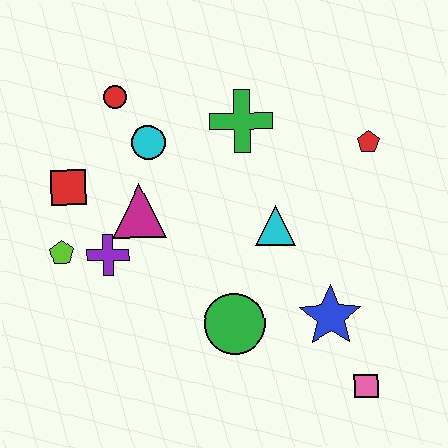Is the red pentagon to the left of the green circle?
No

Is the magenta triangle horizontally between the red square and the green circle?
Yes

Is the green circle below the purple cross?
Yes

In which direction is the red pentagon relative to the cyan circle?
The red pentagon is to the right of the cyan circle.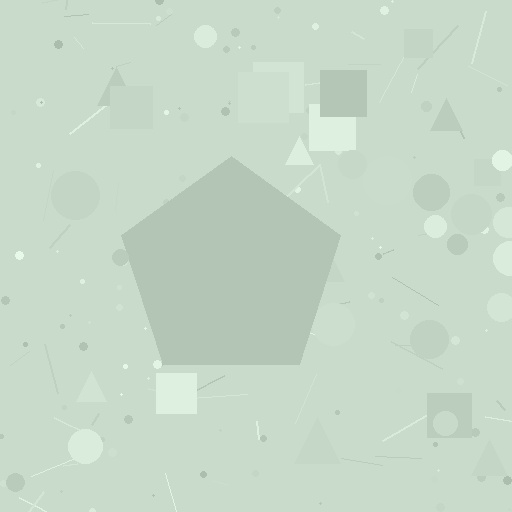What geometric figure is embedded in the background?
A pentagon is embedded in the background.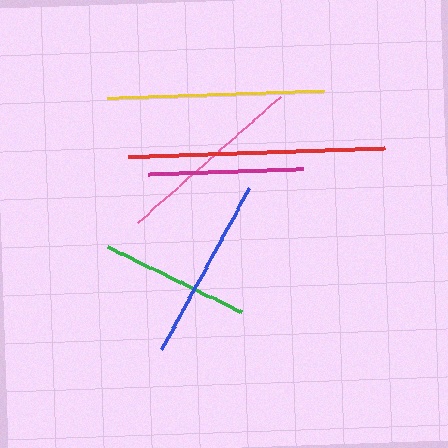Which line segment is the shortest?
The green line is the shortest at approximately 149 pixels.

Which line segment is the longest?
The red line is the longest at approximately 257 pixels.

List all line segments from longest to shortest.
From longest to shortest: red, yellow, pink, blue, magenta, green.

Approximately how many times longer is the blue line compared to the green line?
The blue line is approximately 1.2 times the length of the green line.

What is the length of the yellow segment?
The yellow segment is approximately 217 pixels long.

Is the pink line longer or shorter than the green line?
The pink line is longer than the green line.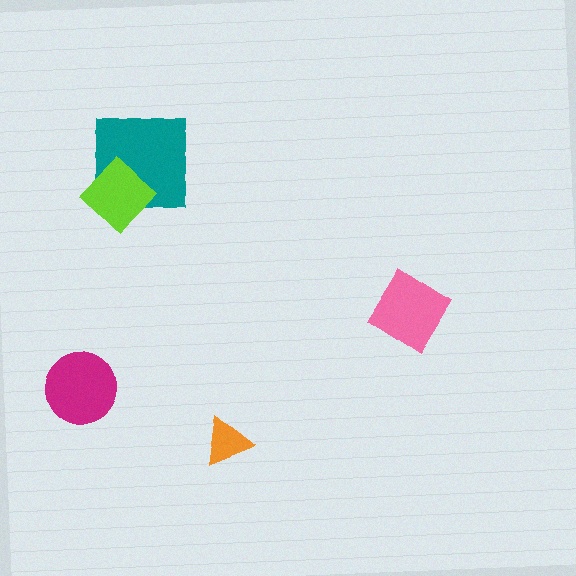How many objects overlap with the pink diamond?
0 objects overlap with the pink diamond.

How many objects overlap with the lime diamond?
1 object overlaps with the lime diamond.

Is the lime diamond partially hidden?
No, no other shape covers it.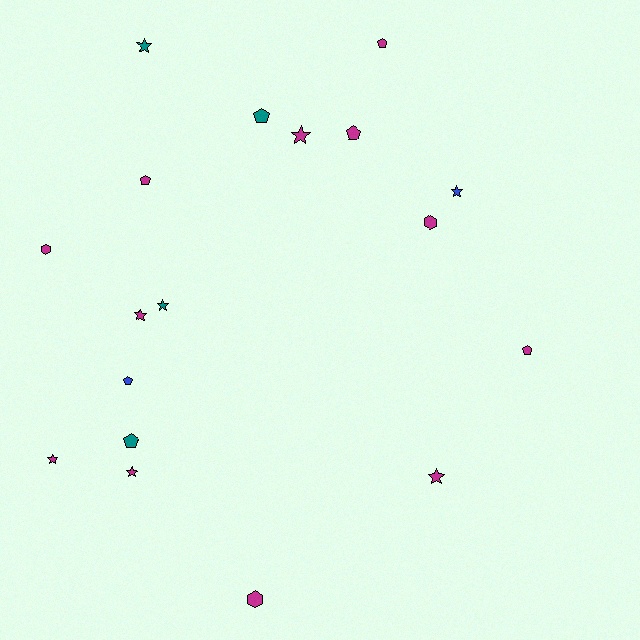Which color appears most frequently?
Magenta, with 12 objects.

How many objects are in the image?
There are 18 objects.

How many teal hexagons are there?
There are no teal hexagons.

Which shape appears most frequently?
Star, with 8 objects.